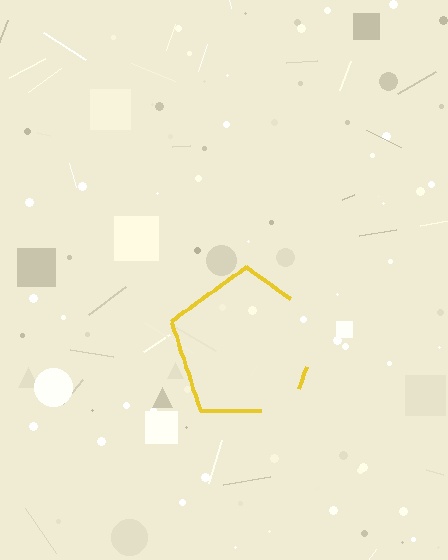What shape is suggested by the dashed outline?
The dashed outline suggests a pentagon.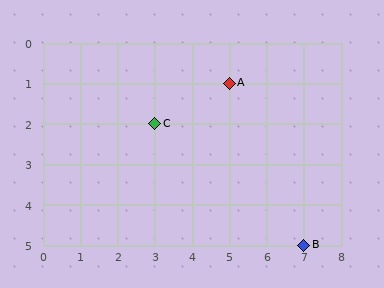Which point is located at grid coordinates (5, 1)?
Point A is at (5, 1).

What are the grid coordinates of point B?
Point B is at grid coordinates (7, 5).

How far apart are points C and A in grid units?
Points C and A are 2 columns and 1 row apart (about 2.2 grid units diagonally).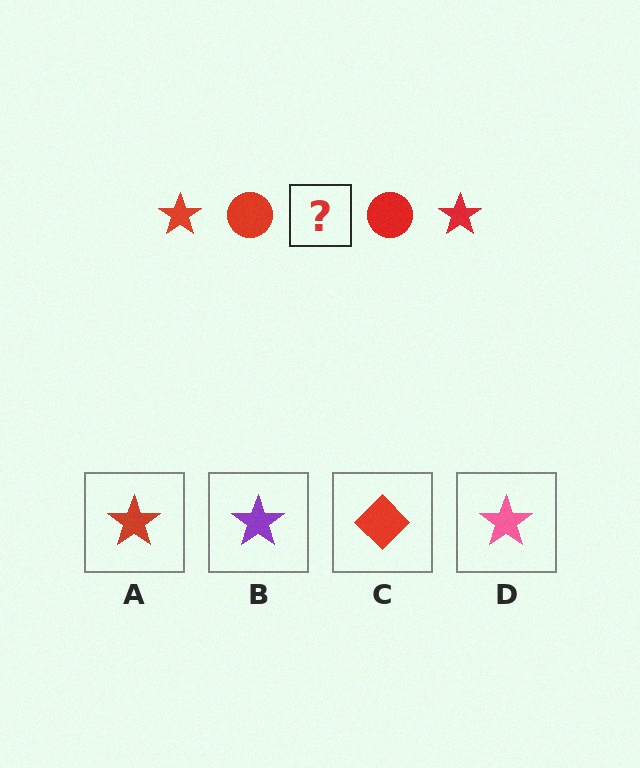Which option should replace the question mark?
Option A.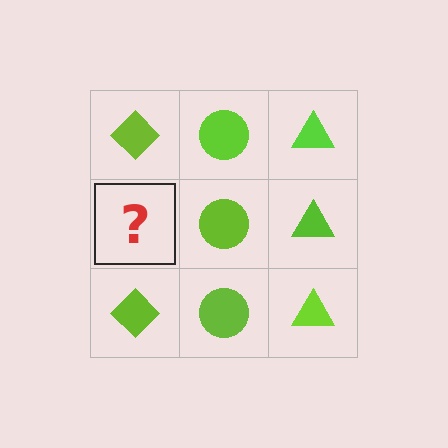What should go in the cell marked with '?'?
The missing cell should contain a lime diamond.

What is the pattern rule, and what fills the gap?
The rule is that each column has a consistent shape. The gap should be filled with a lime diamond.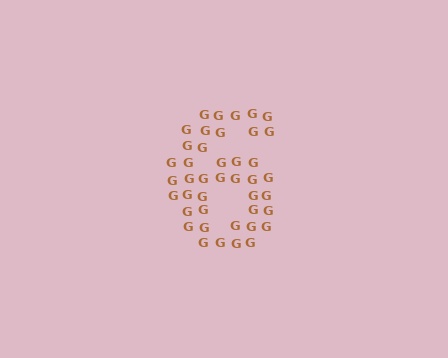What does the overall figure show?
The overall figure shows the digit 6.